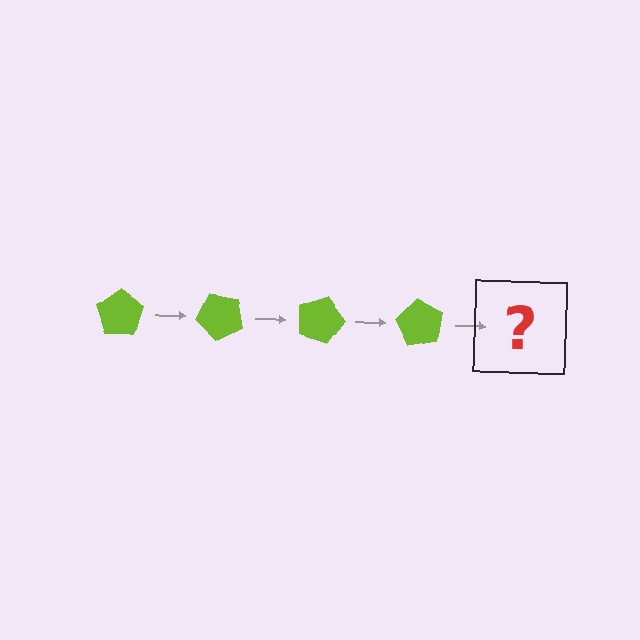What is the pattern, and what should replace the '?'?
The pattern is that the pentagon rotates 45 degrees each step. The '?' should be a lime pentagon rotated 180 degrees.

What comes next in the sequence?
The next element should be a lime pentagon rotated 180 degrees.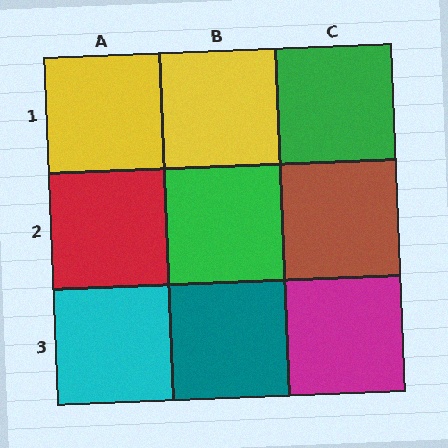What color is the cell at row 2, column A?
Red.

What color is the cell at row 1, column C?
Green.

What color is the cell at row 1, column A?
Yellow.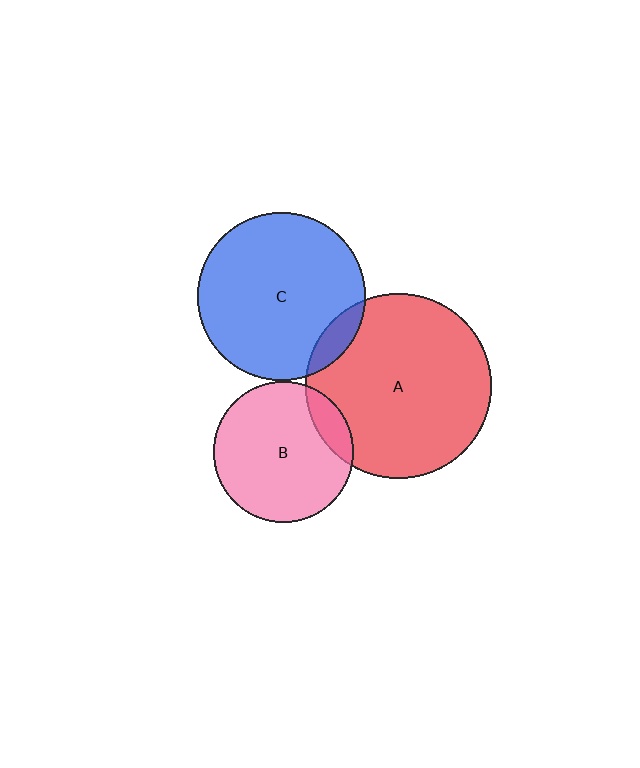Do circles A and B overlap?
Yes.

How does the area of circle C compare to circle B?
Approximately 1.4 times.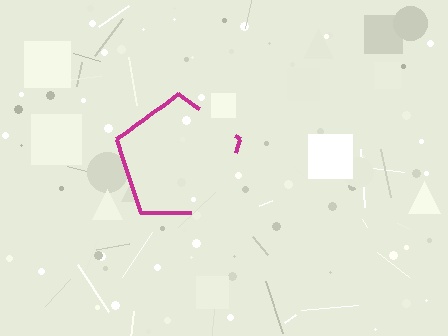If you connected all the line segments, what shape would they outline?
They would outline a pentagon.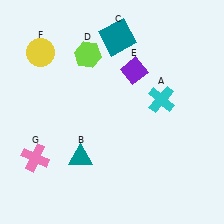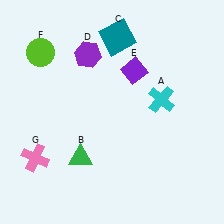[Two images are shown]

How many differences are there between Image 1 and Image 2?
There are 3 differences between the two images.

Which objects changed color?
B changed from teal to green. D changed from lime to purple. F changed from yellow to lime.